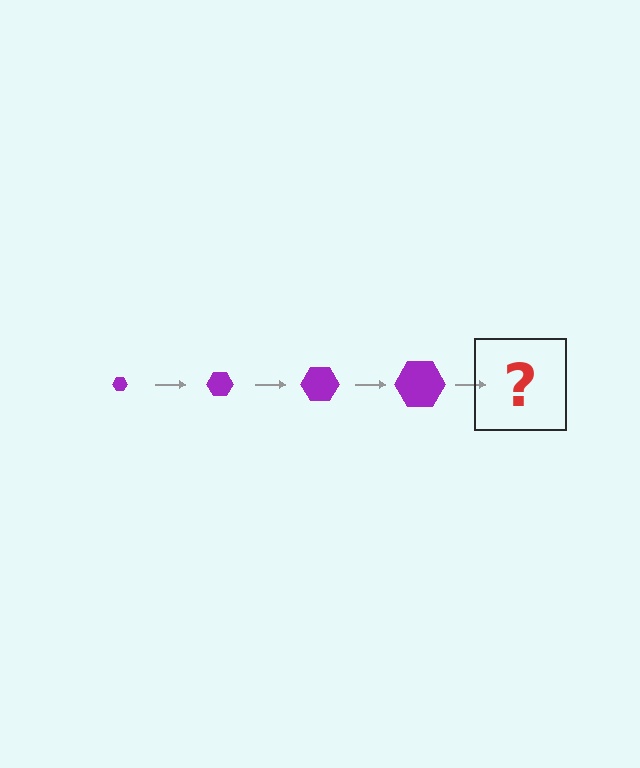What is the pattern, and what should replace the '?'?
The pattern is that the hexagon gets progressively larger each step. The '?' should be a purple hexagon, larger than the previous one.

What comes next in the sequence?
The next element should be a purple hexagon, larger than the previous one.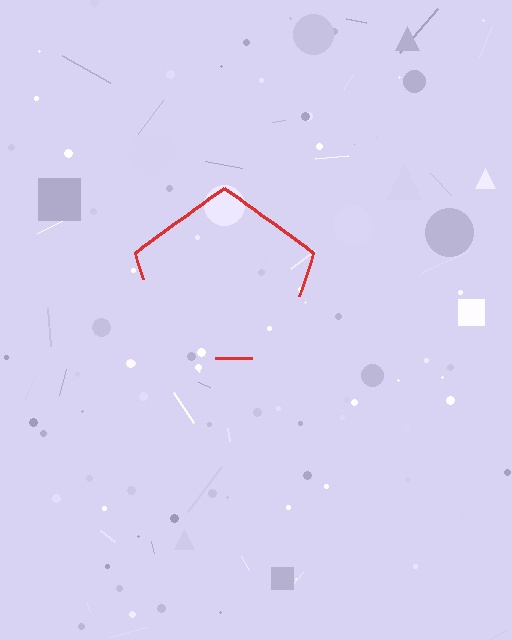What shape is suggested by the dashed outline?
The dashed outline suggests a pentagon.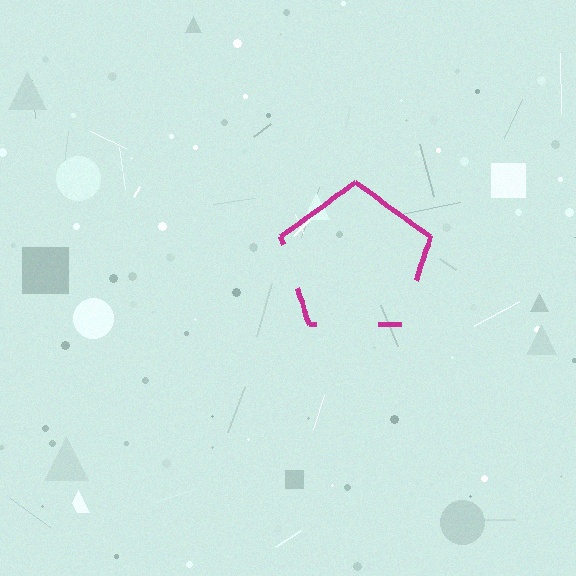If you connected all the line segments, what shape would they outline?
They would outline a pentagon.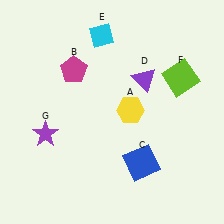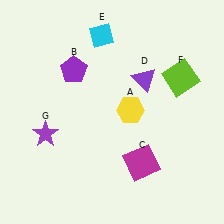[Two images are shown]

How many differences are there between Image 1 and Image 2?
There are 2 differences between the two images.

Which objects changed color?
B changed from magenta to purple. C changed from blue to magenta.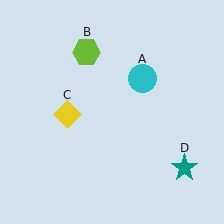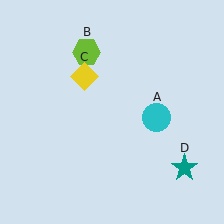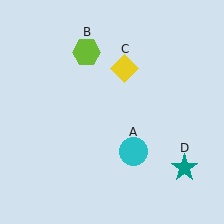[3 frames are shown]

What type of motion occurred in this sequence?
The cyan circle (object A), yellow diamond (object C) rotated clockwise around the center of the scene.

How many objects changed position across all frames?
2 objects changed position: cyan circle (object A), yellow diamond (object C).